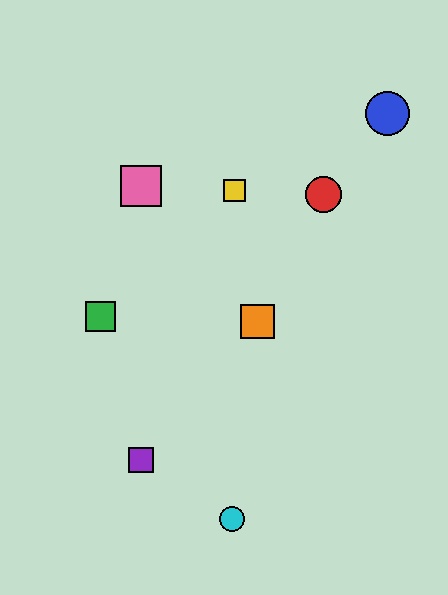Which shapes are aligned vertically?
The purple square, the pink square are aligned vertically.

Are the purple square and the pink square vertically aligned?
Yes, both are at x≈141.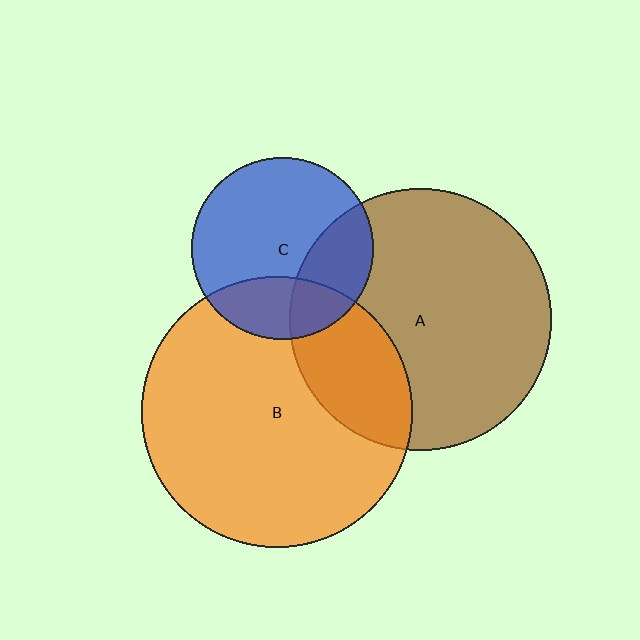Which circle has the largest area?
Circle B (orange).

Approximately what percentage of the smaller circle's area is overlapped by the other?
Approximately 30%.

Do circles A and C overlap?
Yes.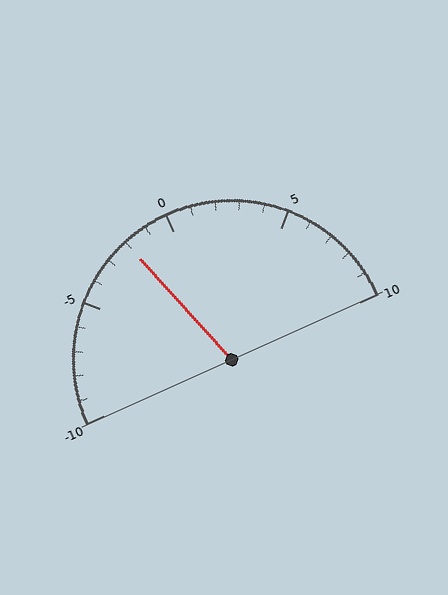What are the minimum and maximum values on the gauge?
The gauge ranges from -10 to 10.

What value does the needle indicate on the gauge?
The needle indicates approximately -2.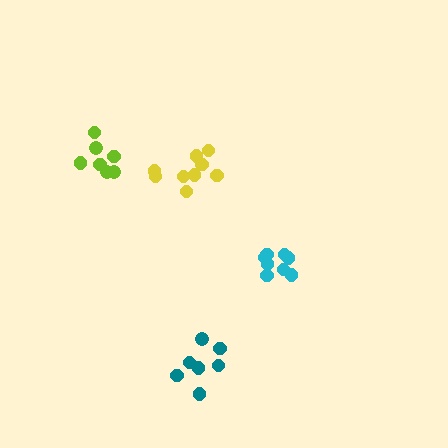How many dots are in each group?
Group 1: 9 dots, Group 2: 7 dots, Group 3: 7 dots, Group 4: 8 dots (31 total).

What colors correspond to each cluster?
The clusters are colored: yellow, lime, teal, cyan.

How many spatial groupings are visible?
There are 4 spatial groupings.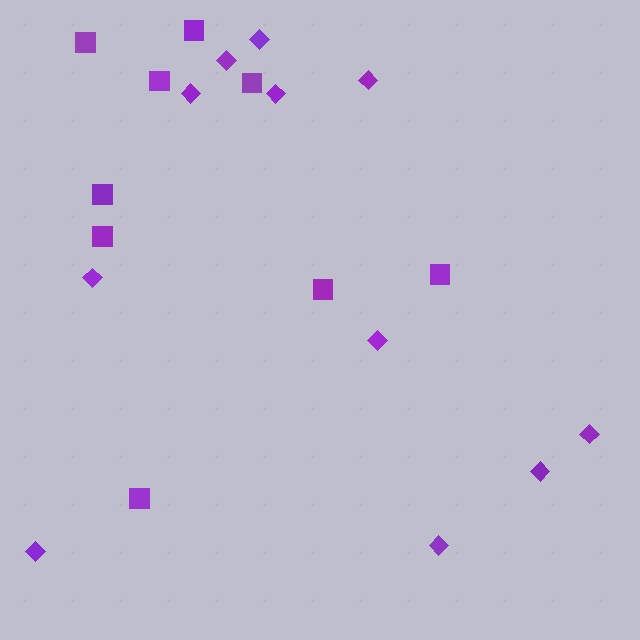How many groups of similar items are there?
There are 2 groups: one group of squares (9) and one group of diamonds (11).